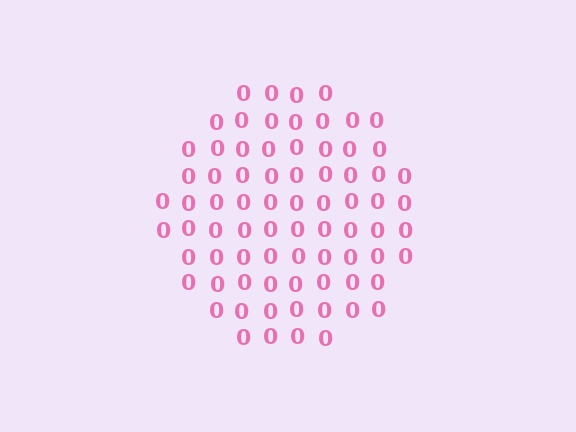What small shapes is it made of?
It is made of small digit 0's.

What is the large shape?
The large shape is a circle.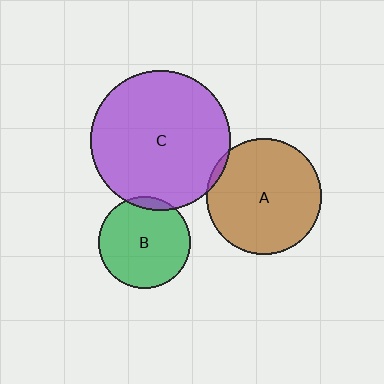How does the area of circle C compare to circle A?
Approximately 1.5 times.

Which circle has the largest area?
Circle C (purple).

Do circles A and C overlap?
Yes.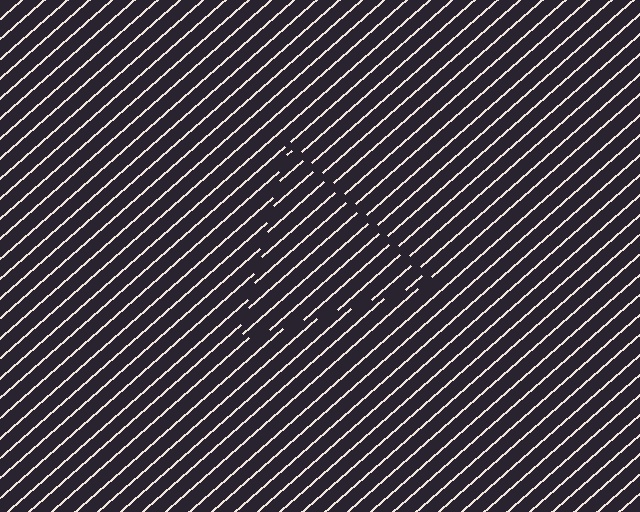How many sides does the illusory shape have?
3 sides — the line-ends trace a triangle.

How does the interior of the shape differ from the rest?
The interior of the shape contains the same grating, shifted by half a period — the contour is defined by the phase discontinuity where line-ends from the inner and outer gratings abut.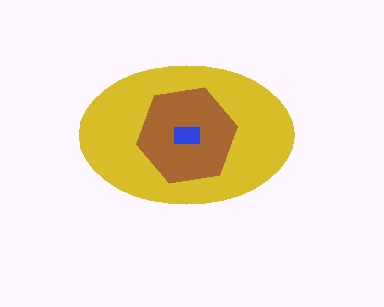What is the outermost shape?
The yellow ellipse.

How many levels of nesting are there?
3.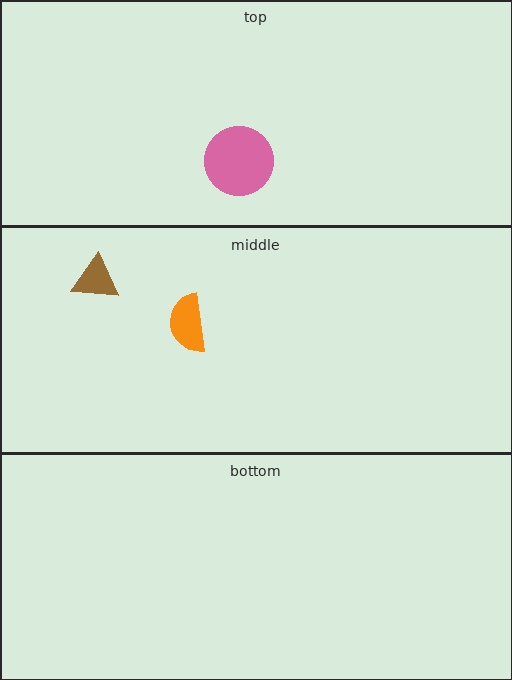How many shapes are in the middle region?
2.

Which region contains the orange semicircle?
The middle region.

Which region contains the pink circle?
The top region.